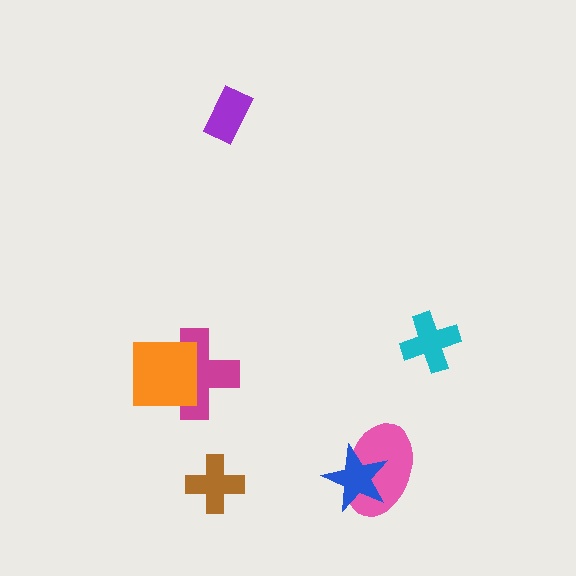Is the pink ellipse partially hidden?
Yes, it is partially covered by another shape.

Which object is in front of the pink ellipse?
The blue star is in front of the pink ellipse.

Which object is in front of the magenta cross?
The orange square is in front of the magenta cross.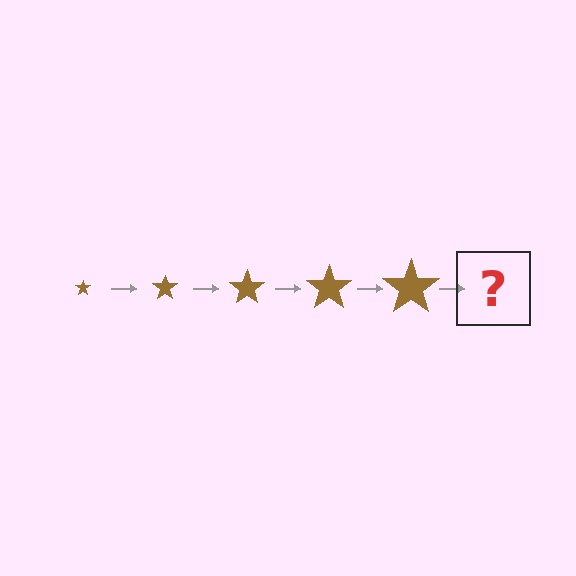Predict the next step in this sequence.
The next step is a brown star, larger than the previous one.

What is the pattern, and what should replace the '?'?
The pattern is that the star gets progressively larger each step. The '?' should be a brown star, larger than the previous one.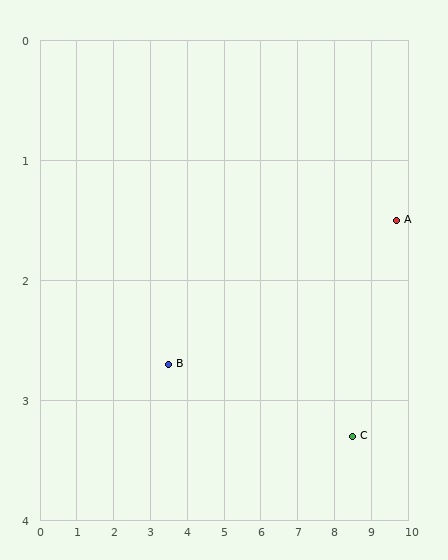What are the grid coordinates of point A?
Point A is at approximately (9.7, 1.5).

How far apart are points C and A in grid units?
Points C and A are about 2.2 grid units apart.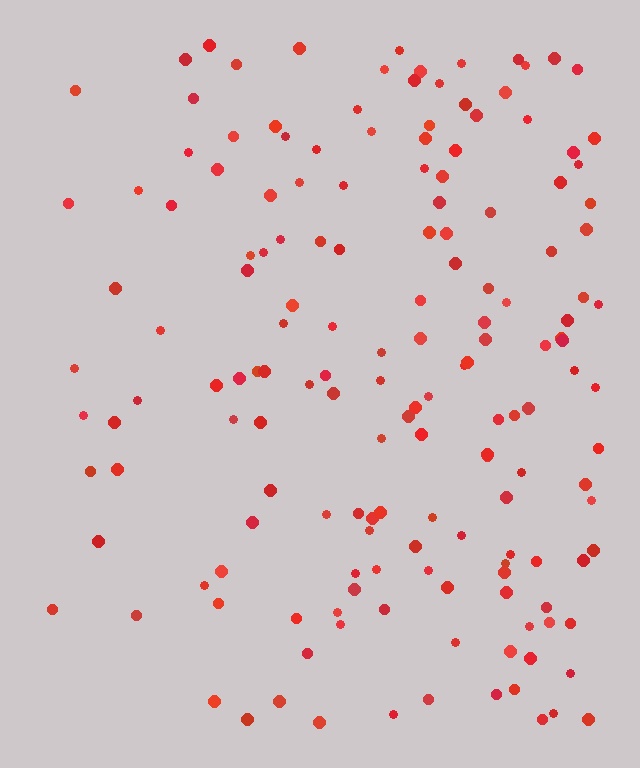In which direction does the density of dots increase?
From left to right, with the right side densest.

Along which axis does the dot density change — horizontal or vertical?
Horizontal.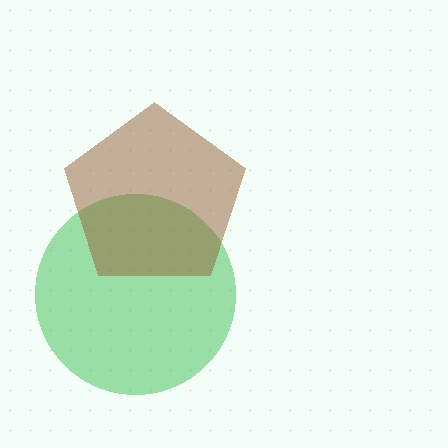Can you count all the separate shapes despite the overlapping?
Yes, there are 2 separate shapes.